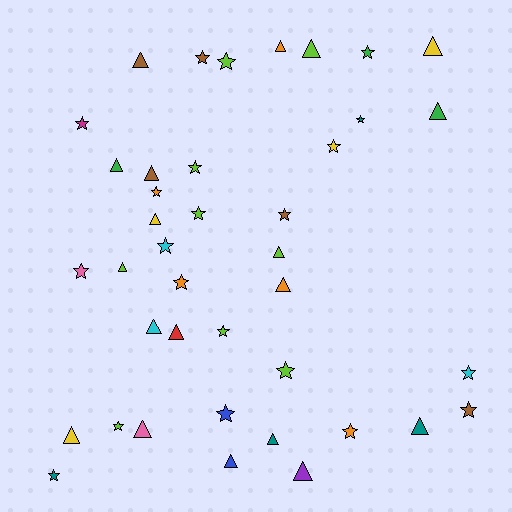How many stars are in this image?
There are 21 stars.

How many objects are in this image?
There are 40 objects.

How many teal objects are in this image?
There are 4 teal objects.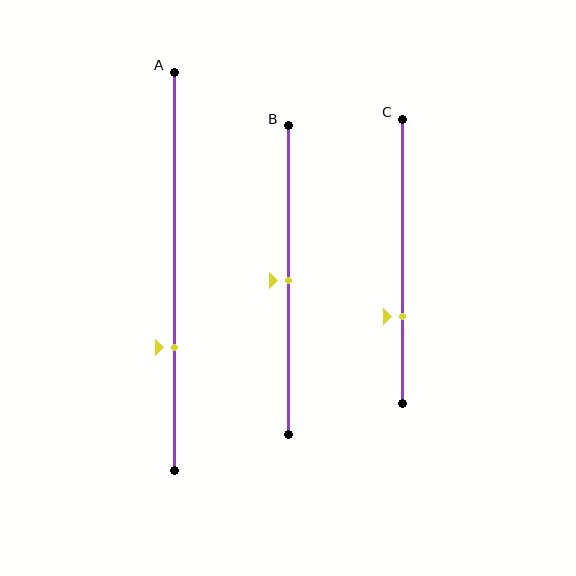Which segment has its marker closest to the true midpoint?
Segment B has its marker closest to the true midpoint.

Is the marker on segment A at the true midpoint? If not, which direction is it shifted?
No, the marker on segment A is shifted downward by about 19% of the segment length.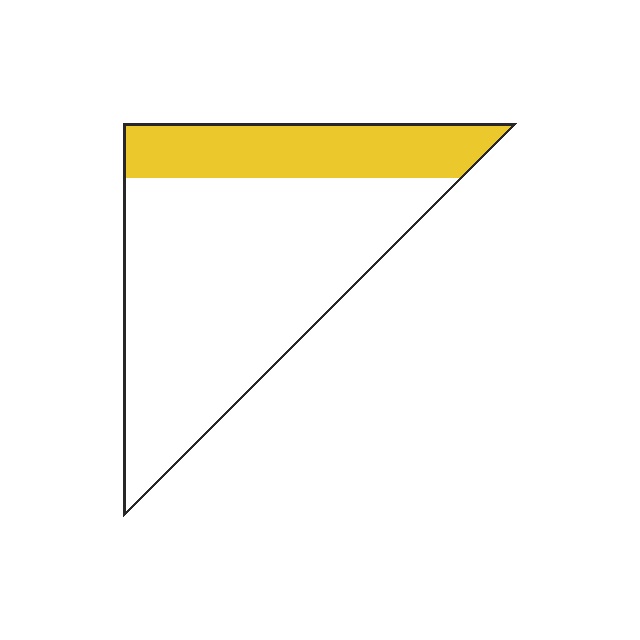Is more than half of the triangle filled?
No.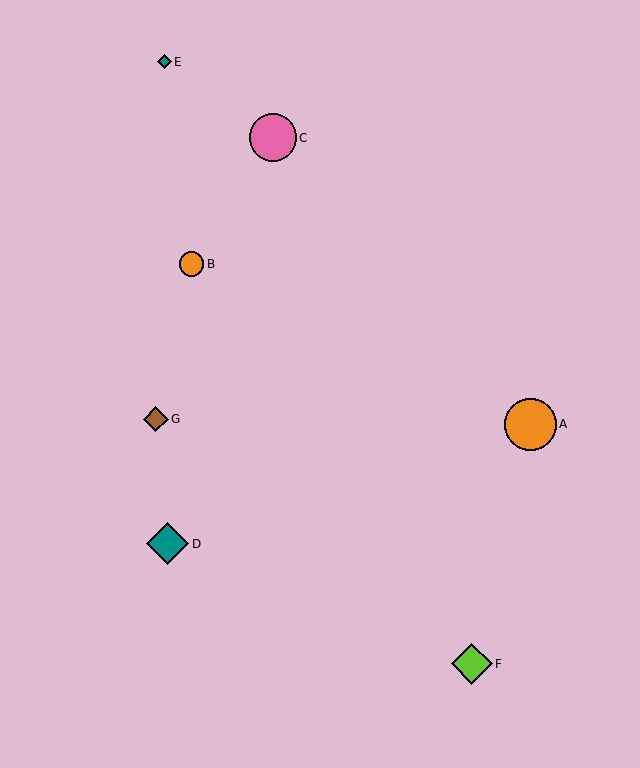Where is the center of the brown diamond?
The center of the brown diamond is at (156, 419).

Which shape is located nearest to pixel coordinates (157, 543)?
The teal diamond (labeled D) at (168, 544) is nearest to that location.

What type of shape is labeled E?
Shape E is a teal diamond.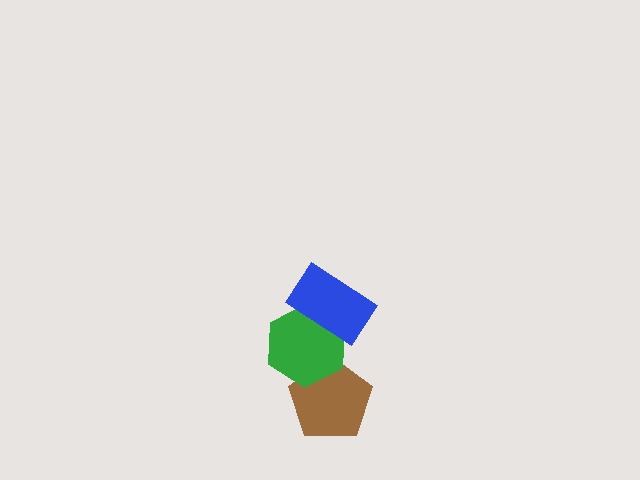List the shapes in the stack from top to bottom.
From top to bottom: the blue rectangle, the green hexagon, the brown pentagon.